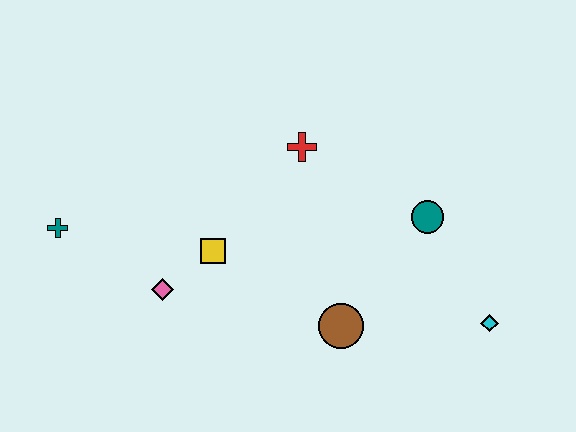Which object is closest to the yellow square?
The pink diamond is closest to the yellow square.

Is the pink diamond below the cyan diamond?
No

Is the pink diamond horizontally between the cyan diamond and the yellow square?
No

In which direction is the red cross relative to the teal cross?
The red cross is to the right of the teal cross.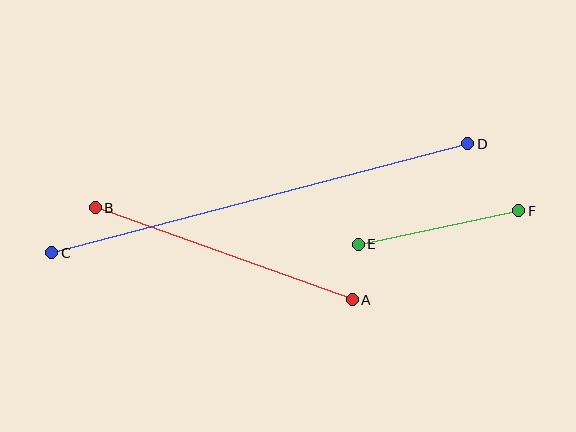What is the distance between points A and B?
The distance is approximately 273 pixels.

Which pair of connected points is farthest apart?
Points C and D are farthest apart.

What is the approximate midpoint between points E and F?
The midpoint is at approximately (439, 227) pixels.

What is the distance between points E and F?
The distance is approximately 164 pixels.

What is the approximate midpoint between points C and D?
The midpoint is at approximately (260, 198) pixels.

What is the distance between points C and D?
The distance is approximately 430 pixels.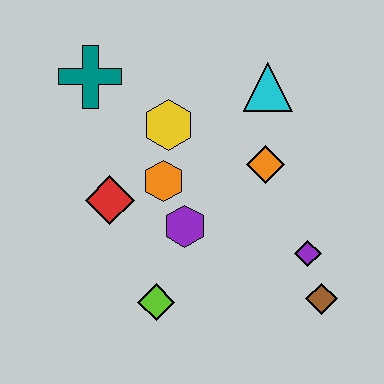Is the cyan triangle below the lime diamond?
No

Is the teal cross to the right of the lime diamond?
No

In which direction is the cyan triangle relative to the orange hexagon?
The cyan triangle is to the right of the orange hexagon.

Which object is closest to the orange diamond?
The cyan triangle is closest to the orange diamond.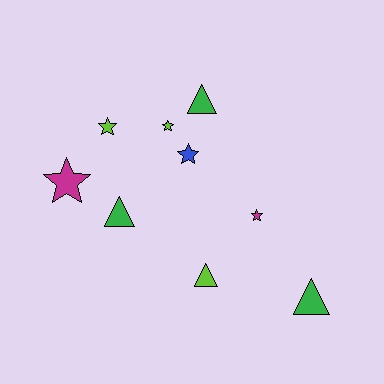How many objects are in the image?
There are 9 objects.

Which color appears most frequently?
Lime, with 3 objects.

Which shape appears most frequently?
Star, with 5 objects.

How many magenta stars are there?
There are 2 magenta stars.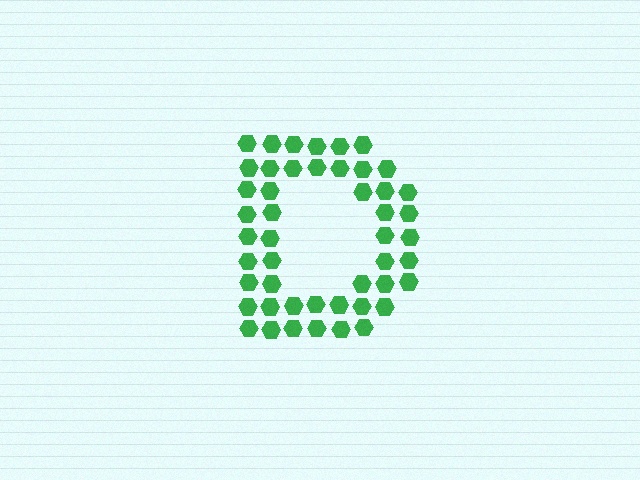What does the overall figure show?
The overall figure shows the letter D.